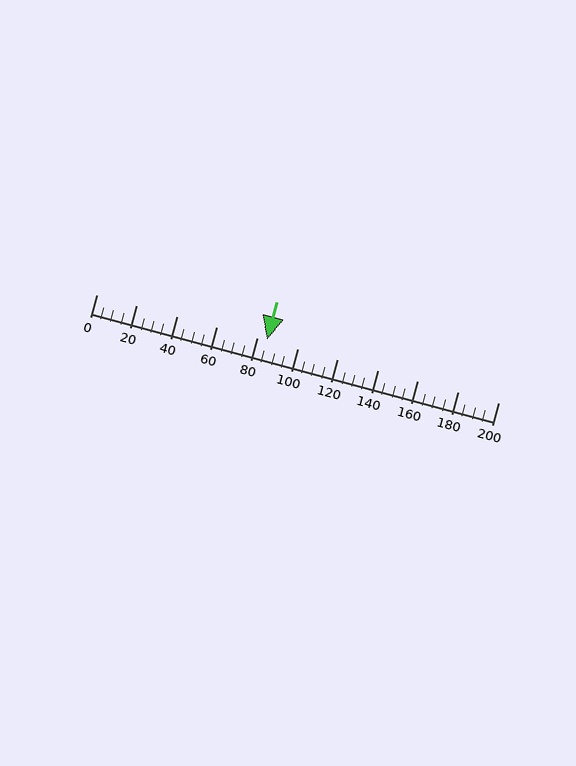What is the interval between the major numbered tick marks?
The major tick marks are spaced 20 units apart.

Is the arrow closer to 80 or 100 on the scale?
The arrow is closer to 80.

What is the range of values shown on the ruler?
The ruler shows values from 0 to 200.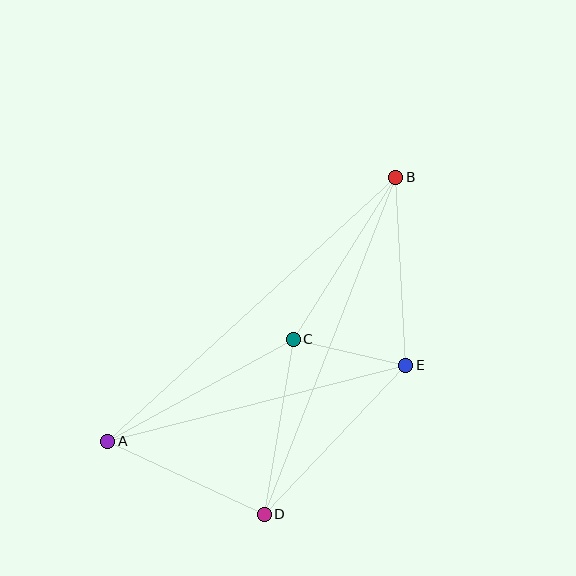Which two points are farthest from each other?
Points A and B are farthest from each other.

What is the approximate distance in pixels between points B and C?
The distance between B and C is approximately 192 pixels.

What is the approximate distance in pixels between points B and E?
The distance between B and E is approximately 188 pixels.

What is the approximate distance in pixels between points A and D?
The distance between A and D is approximately 172 pixels.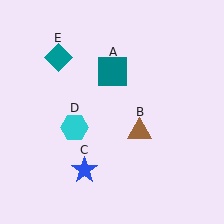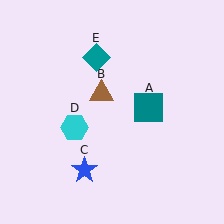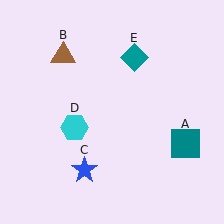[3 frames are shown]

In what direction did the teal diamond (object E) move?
The teal diamond (object E) moved right.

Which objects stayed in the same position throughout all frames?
Blue star (object C) and cyan hexagon (object D) remained stationary.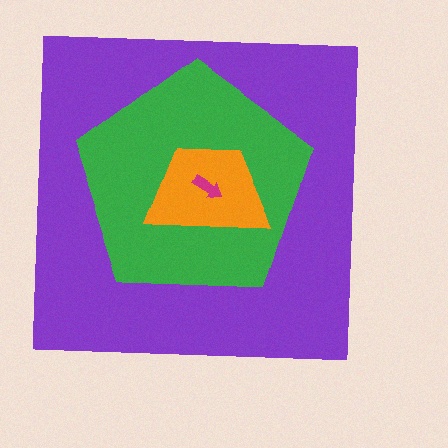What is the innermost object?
The magenta arrow.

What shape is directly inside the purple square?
The green pentagon.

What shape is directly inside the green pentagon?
The orange trapezoid.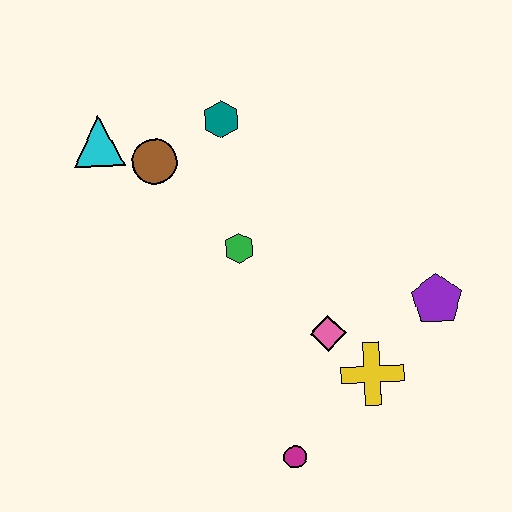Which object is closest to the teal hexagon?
The brown circle is closest to the teal hexagon.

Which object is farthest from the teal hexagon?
The magenta circle is farthest from the teal hexagon.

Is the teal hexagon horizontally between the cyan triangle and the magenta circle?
Yes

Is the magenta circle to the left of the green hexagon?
No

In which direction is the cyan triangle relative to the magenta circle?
The cyan triangle is above the magenta circle.